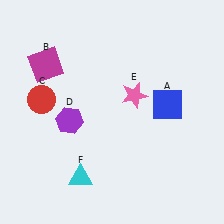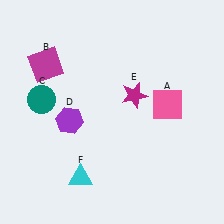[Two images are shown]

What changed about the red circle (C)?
In Image 1, C is red. In Image 2, it changed to teal.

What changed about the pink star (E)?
In Image 1, E is pink. In Image 2, it changed to magenta.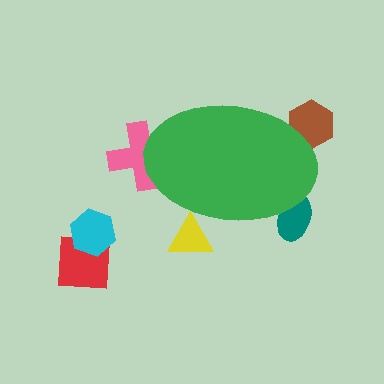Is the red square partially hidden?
No, the red square is fully visible.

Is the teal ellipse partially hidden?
Yes, the teal ellipse is partially hidden behind the green ellipse.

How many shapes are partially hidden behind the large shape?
4 shapes are partially hidden.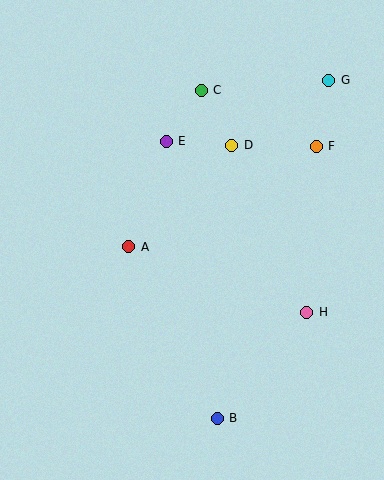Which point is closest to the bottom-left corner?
Point B is closest to the bottom-left corner.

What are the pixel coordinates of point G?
Point G is at (329, 80).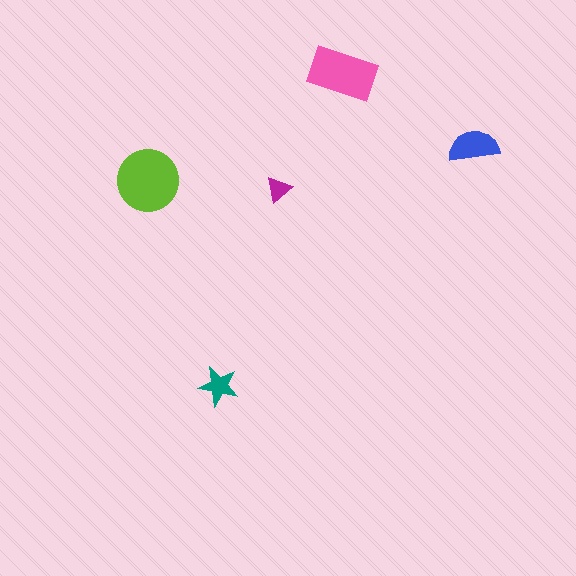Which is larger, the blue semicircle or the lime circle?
The lime circle.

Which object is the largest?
The lime circle.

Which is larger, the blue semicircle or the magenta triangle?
The blue semicircle.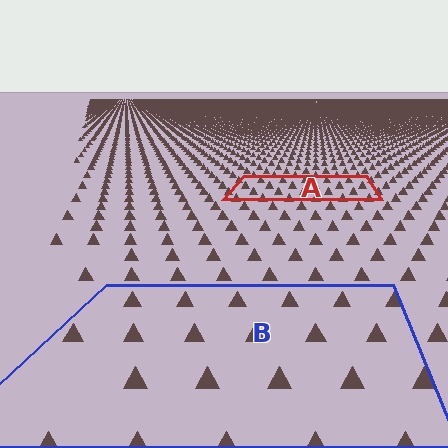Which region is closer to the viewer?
Region B is closer. The texture elements there are larger and more spread out.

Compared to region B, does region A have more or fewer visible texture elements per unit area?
Region A has more texture elements per unit area — they are packed more densely because it is farther away.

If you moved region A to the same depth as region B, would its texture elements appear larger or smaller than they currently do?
They would appear larger. At a closer depth, the same texture elements are projected at a bigger on-screen size.